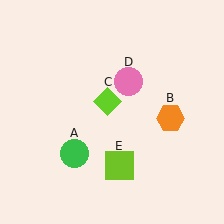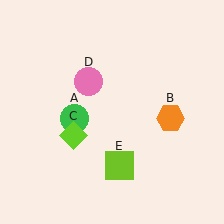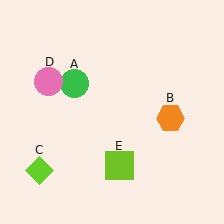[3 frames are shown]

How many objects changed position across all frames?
3 objects changed position: green circle (object A), lime diamond (object C), pink circle (object D).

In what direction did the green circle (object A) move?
The green circle (object A) moved up.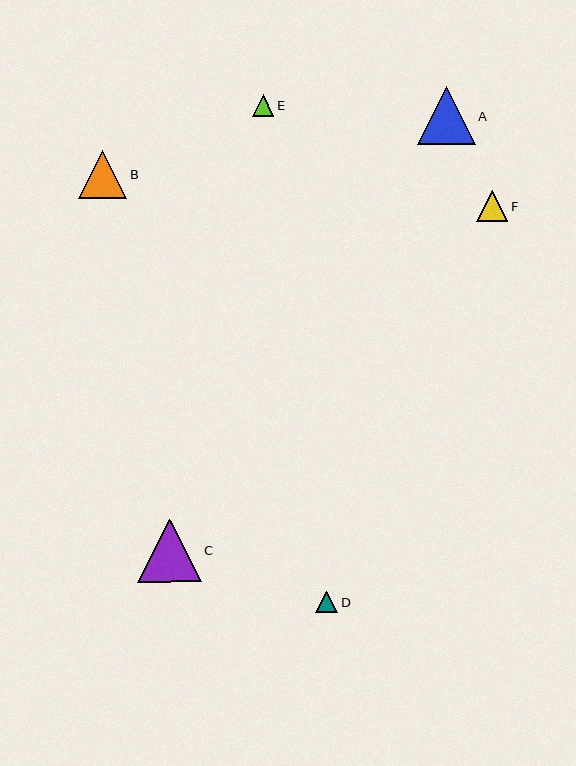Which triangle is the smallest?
Triangle E is the smallest with a size of approximately 22 pixels.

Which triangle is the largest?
Triangle C is the largest with a size of approximately 64 pixels.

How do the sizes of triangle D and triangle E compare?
Triangle D and triangle E are approximately the same size.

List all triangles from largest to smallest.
From largest to smallest: C, A, B, F, D, E.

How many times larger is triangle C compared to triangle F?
Triangle C is approximately 2.1 times the size of triangle F.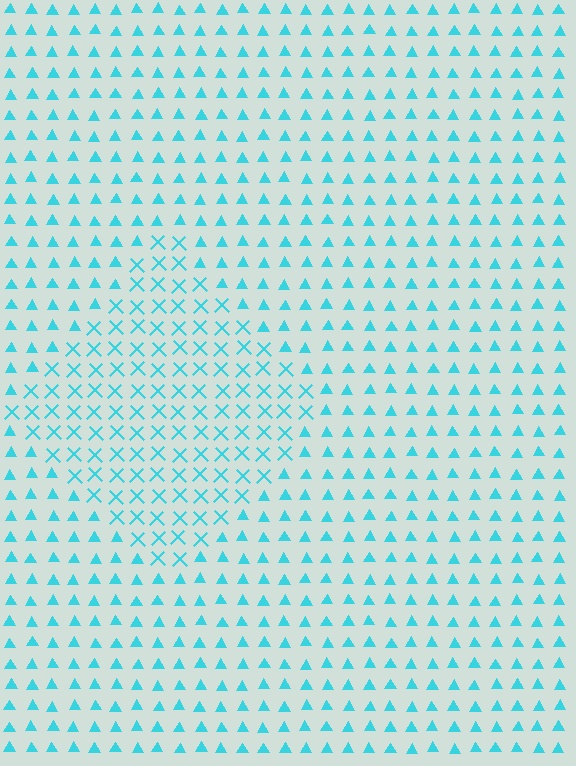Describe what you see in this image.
The image is filled with small cyan elements arranged in a uniform grid. A diamond-shaped region contains X marks, while the surrounding area contains triangles. The boundary is defined purely by the change in element shape.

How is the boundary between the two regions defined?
The boundary is defined by a change in element shape: X marks inside vs. triangles outside. All elements share the same color and spacing.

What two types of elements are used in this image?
The image uses X marks inside the diamond region and triangles outside it.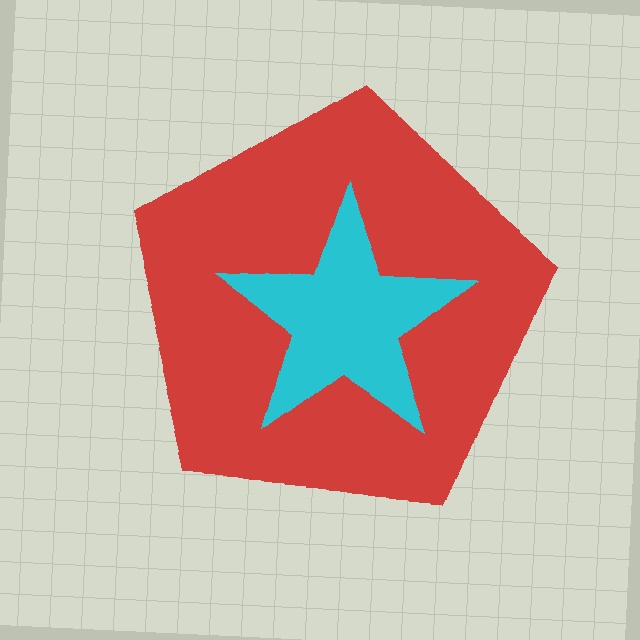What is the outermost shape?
The red pentagon.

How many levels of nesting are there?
2.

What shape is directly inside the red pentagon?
The cyan star.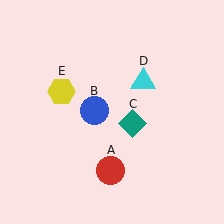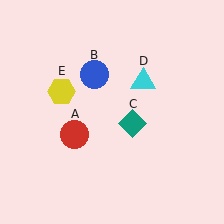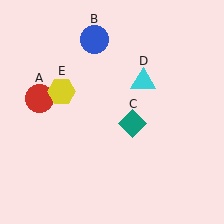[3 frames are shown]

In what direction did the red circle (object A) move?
The red circle (object A) moved up and to the left.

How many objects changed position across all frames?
2 objects changed position: red circle (object A), blue circle (object B).